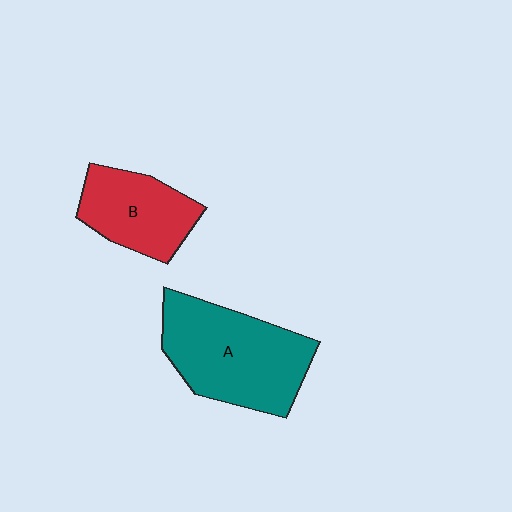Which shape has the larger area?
Shape A (teal).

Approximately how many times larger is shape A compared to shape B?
Approximately 1.6 times.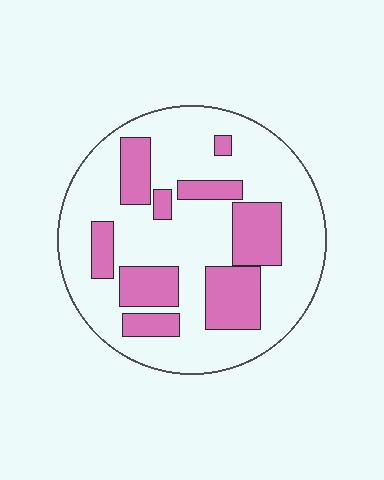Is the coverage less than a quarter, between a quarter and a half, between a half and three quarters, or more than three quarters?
Between a quarter and a half.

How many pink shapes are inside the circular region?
9.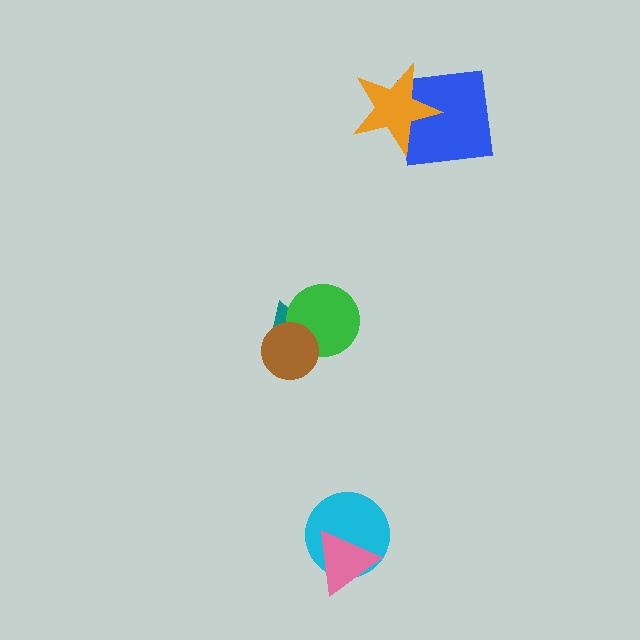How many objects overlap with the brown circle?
2 objects overlap with the brown circle.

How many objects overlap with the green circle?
2 objects overlap with the green circle.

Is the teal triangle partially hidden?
Yes, it is partially covered by another shape.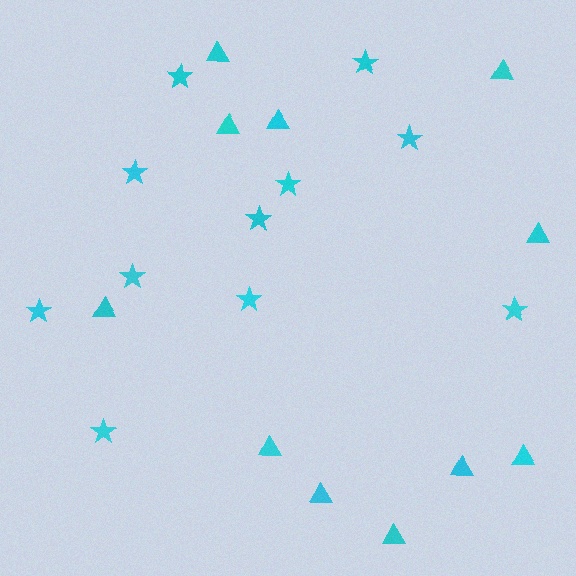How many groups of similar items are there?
There are 2 groups: one group of triangles (11) and one group of stars (11).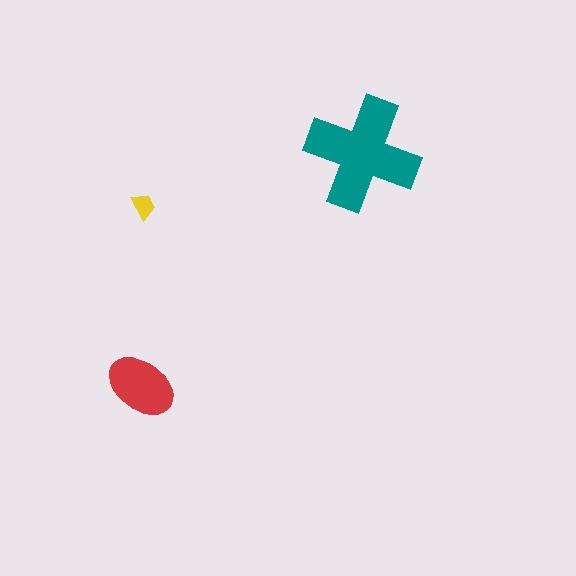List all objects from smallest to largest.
The yellow trapezoid, the red ellipse, the teal cross.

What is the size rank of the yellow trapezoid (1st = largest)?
3rd.